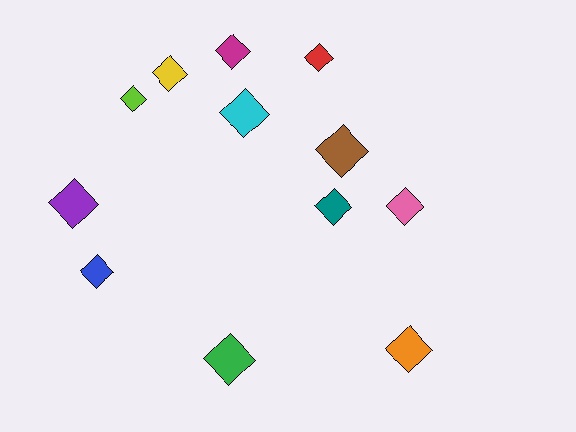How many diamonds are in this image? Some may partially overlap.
There are 12 diamonds.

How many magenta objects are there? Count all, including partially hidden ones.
There is 1 magenta object.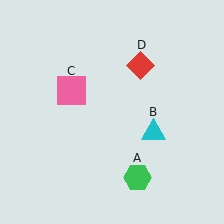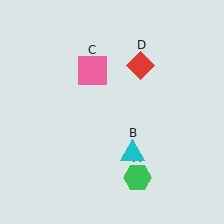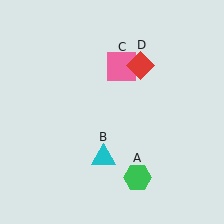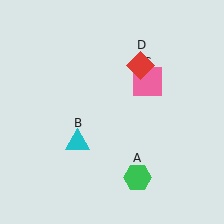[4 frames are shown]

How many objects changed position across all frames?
2 objects changed position: cyan triangle (object B), pink square (object C).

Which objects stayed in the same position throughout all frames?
Green hexagon (object A) and red diamond (object D) remained stationary.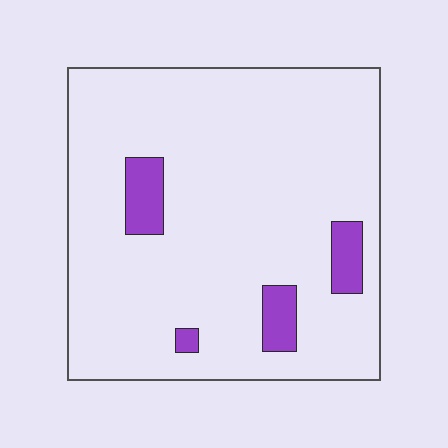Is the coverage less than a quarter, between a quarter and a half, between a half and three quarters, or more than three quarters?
Less than a quarter.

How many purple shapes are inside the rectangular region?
4.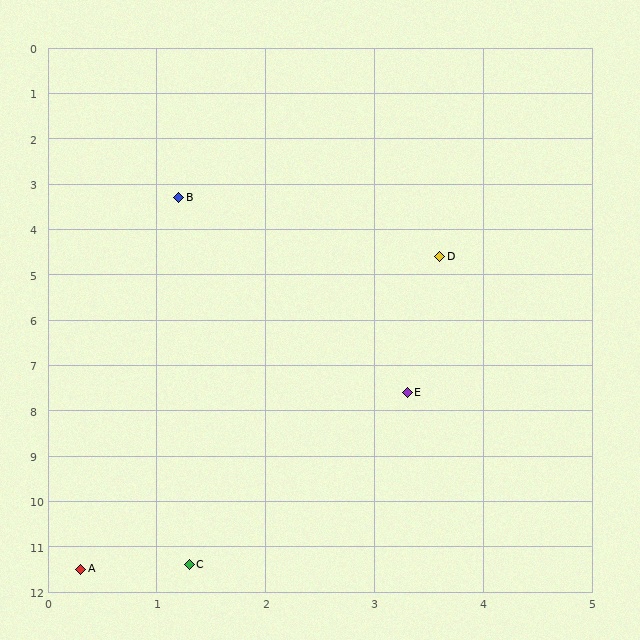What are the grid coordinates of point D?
Point D is at approximately (3.6, 4.6).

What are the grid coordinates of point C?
Point C is at approximately (1.3, 11.4).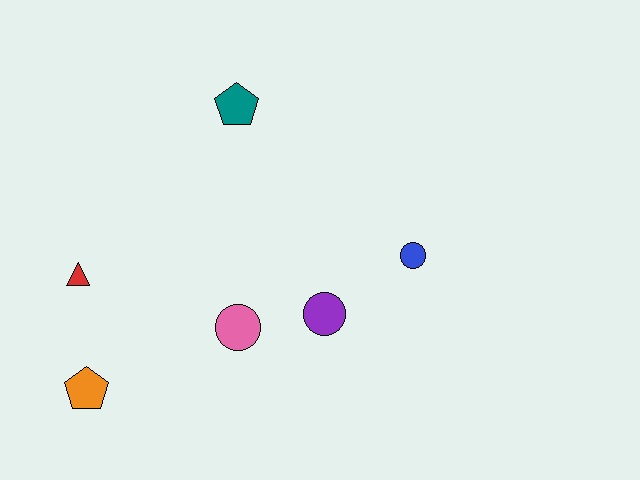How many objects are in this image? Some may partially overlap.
There are 6 objects.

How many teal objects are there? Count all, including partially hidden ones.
There is 1 teal object.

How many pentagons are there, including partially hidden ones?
There are 2 pentagons.